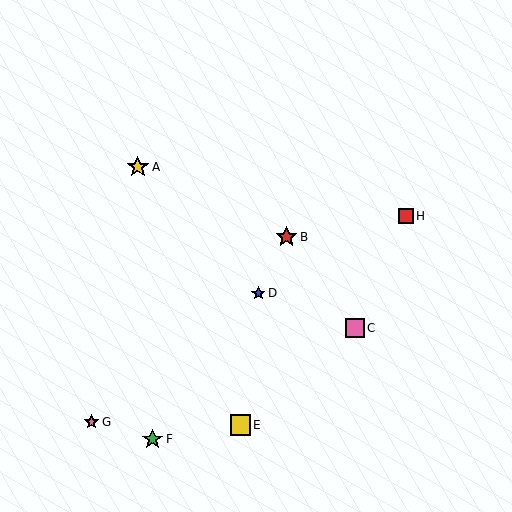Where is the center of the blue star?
The center of the blue star is at (258, 293).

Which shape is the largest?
The yellow star (labeled A) is the largest.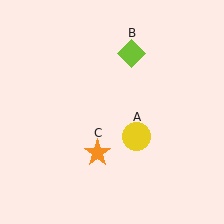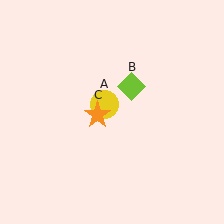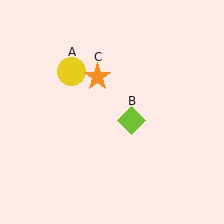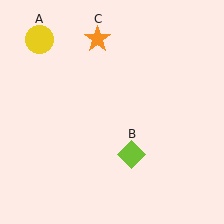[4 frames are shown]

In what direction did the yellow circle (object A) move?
The yellow circle (object A) moved up and to the left.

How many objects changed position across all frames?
3 objects changed position: yellow circle (object A), lime diamond (object B), orange star (object C).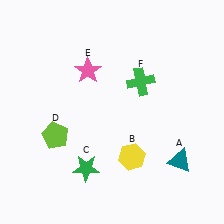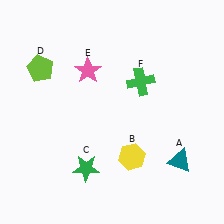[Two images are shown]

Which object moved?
The lime pentagon (D) moved up.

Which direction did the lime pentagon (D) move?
The lime pentagon (D) moved up.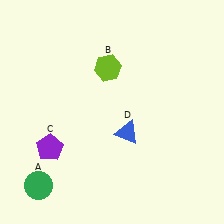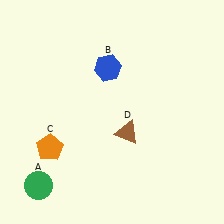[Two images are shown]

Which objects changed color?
B changed from lime to blue. C changed from purple to orange. D changed from blue to brown.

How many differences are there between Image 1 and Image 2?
There are 3 differences between the two images.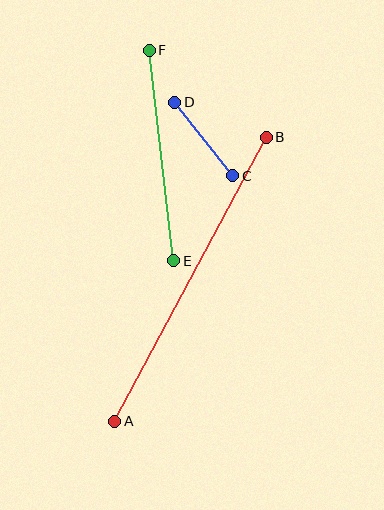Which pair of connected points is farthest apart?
Points A and B are farthest apart.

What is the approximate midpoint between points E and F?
The midpoint is at approximately (161, 155) pixels.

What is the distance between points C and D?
The distance is approximately 94 pixels.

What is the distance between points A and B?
The distance is approximately 322 pixels.